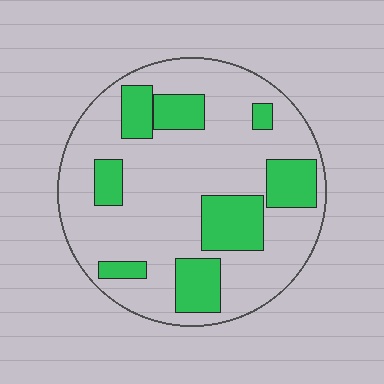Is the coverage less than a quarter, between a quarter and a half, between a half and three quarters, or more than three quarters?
Between a quarter and a half.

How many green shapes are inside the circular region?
8.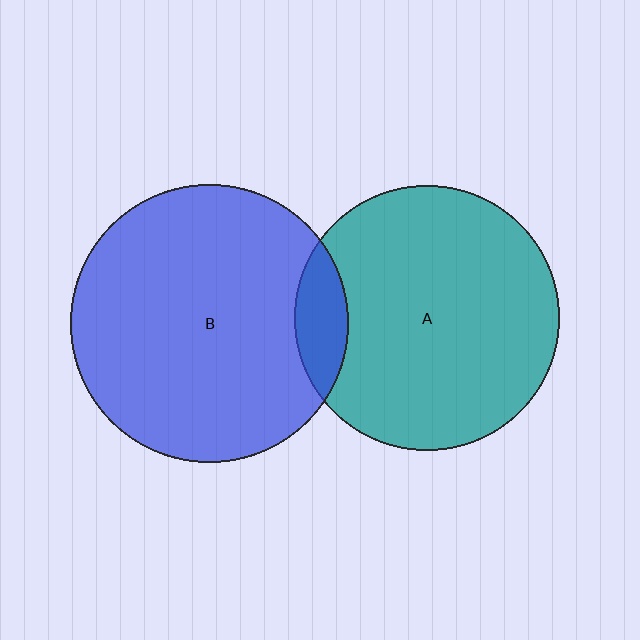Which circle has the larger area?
Circle B (blue).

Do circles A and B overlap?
Yes.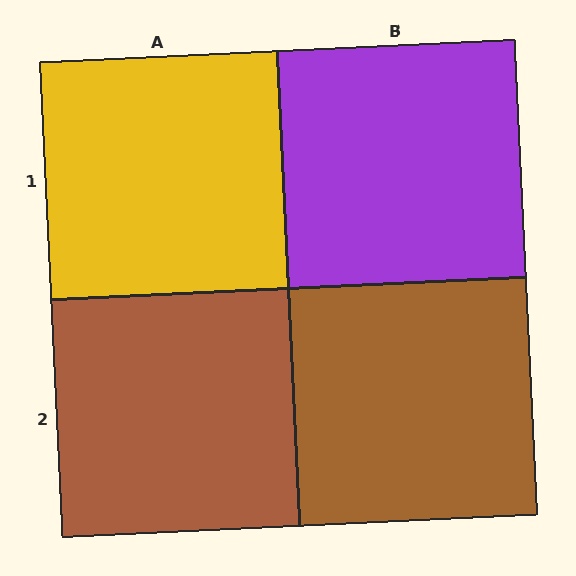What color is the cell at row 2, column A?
Brown.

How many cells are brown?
2 cells are brown.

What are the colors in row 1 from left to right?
Yellow, purple.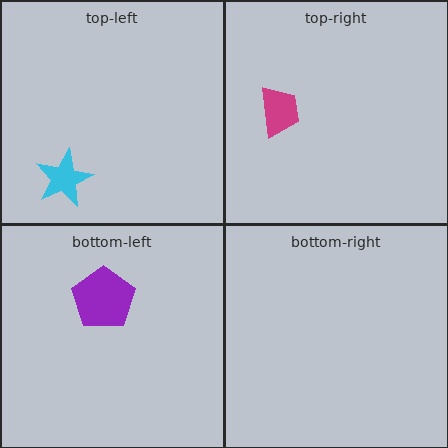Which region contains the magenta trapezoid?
The top-right region.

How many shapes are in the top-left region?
1.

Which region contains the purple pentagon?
The bottom-left region.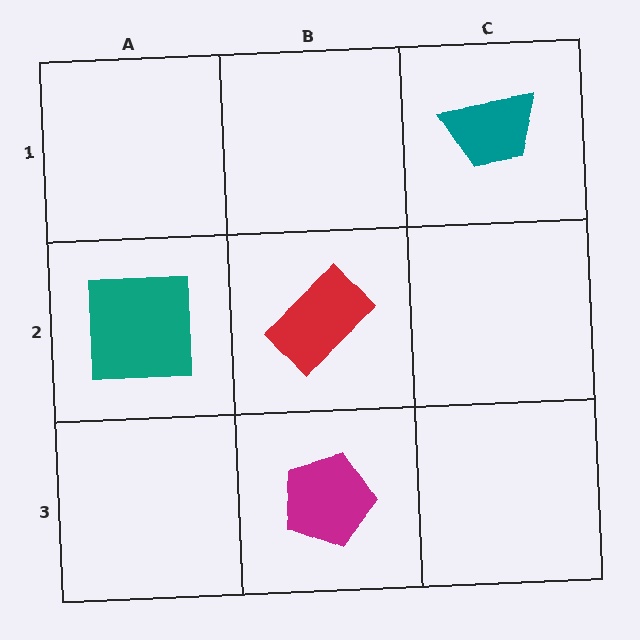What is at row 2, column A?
A teal square.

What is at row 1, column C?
A teal trapezoid.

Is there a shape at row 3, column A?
No, that cell is empty.